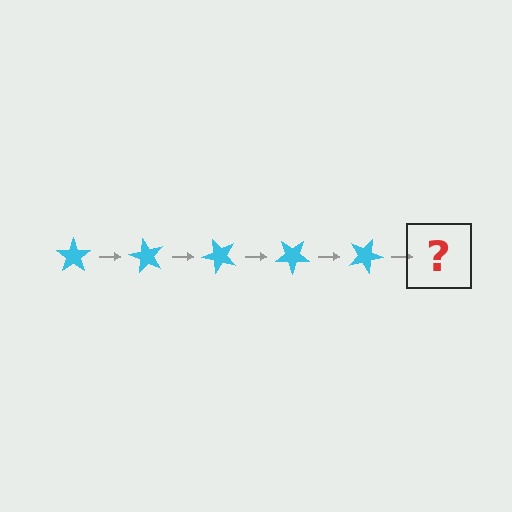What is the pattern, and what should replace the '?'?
The pattern is that the star rotates 60 degrees each step. The '?' should be a cyan star rotated 300 degrees.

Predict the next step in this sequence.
The next step is a cyan star rotated 300 degrees.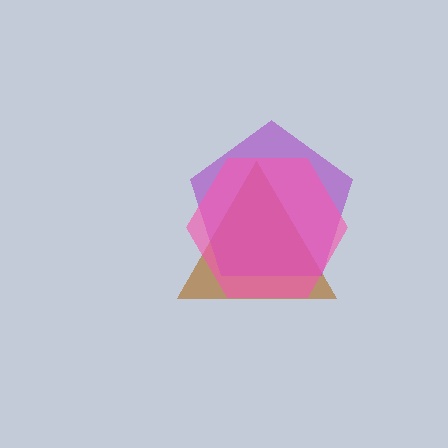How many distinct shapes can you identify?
There are 3 distinct shapes: a brown triangle, a purple pentagon, a pink hexagon.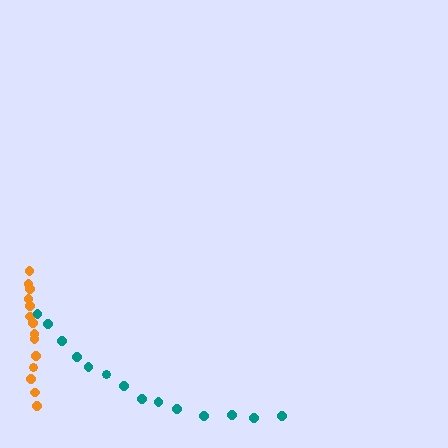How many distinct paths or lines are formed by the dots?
There are 2 distinct paths.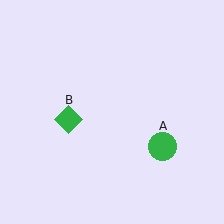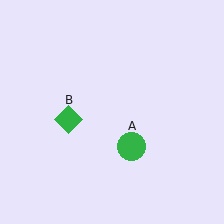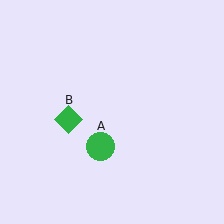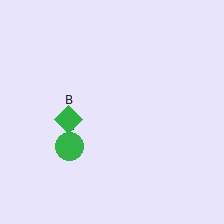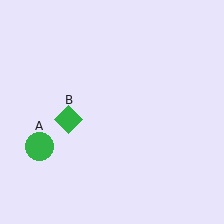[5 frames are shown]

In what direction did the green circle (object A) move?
The green circle (object A) moved left.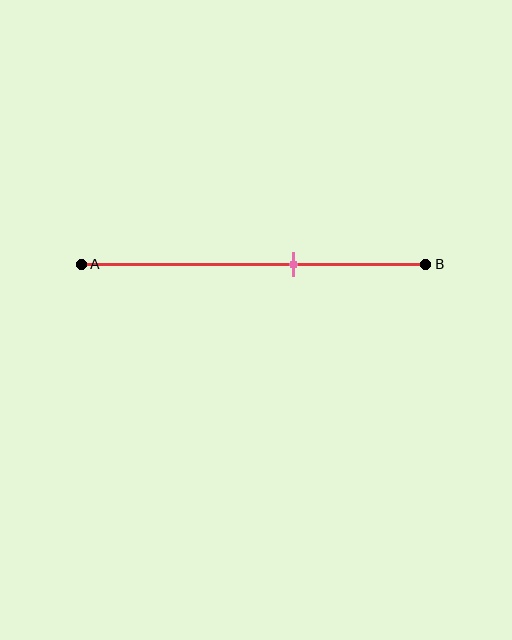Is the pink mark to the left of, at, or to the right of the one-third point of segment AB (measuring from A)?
The pink mark is to the right of the one-third point of segment AB.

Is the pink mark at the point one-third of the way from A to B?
No, the mark is at about 60% from A, not at the 33% one-third point.